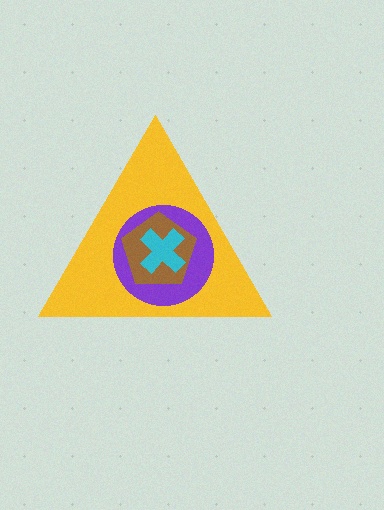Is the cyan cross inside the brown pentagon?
Yes.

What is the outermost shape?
The yellow triangle.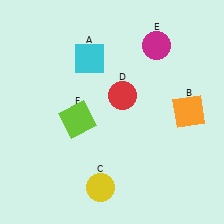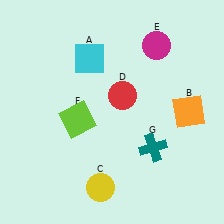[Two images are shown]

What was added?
A teal cross (G) was added in Image 2.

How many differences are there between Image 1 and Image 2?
There is 1 difference between the two images.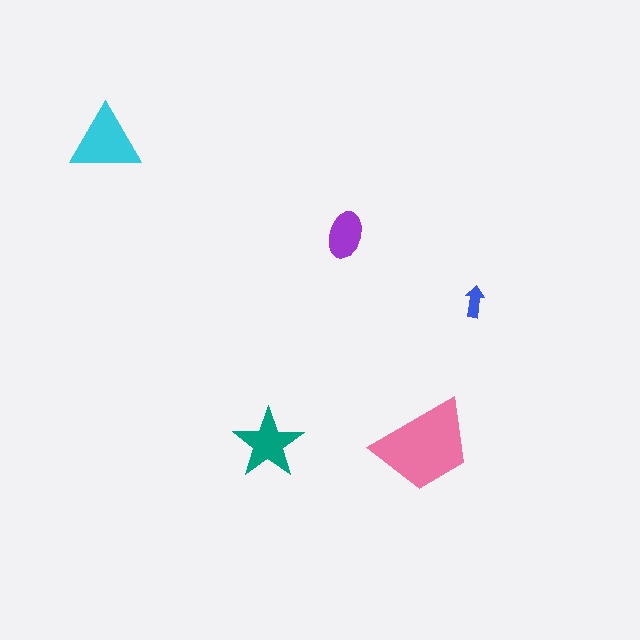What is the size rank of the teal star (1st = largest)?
3rd.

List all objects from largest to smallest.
The pink trapezoid, the cyan triangle, the teal star, the purple ellipse, the blue arrow.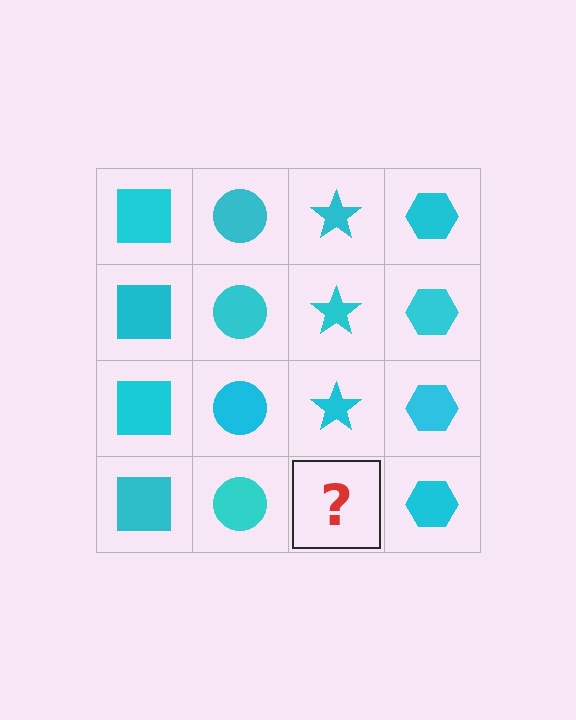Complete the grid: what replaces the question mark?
The question mark should be replaced with a cyan star.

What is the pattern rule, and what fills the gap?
The rule is that each column has a consistent shape. The gap should be filled with a cyan star.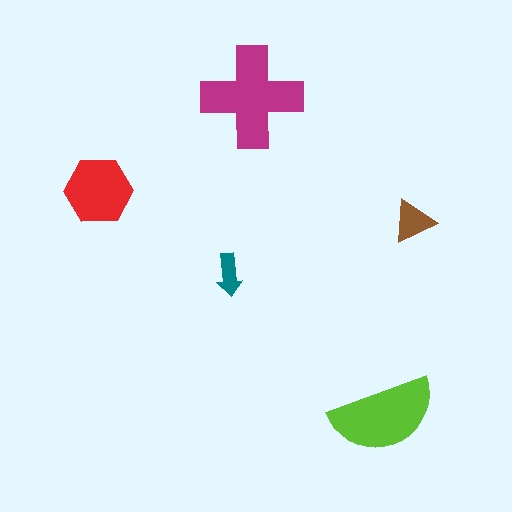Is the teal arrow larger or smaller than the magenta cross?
Smaller.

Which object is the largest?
The magenta cross.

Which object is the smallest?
The teal arrow.